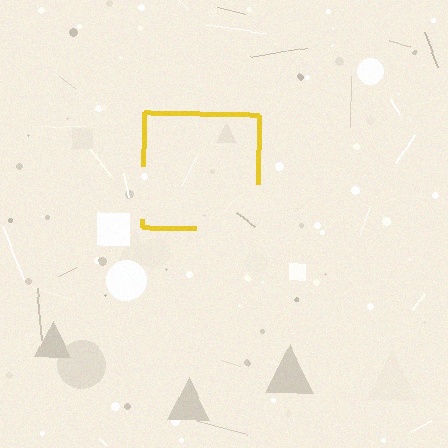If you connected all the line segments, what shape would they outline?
They would outline a square.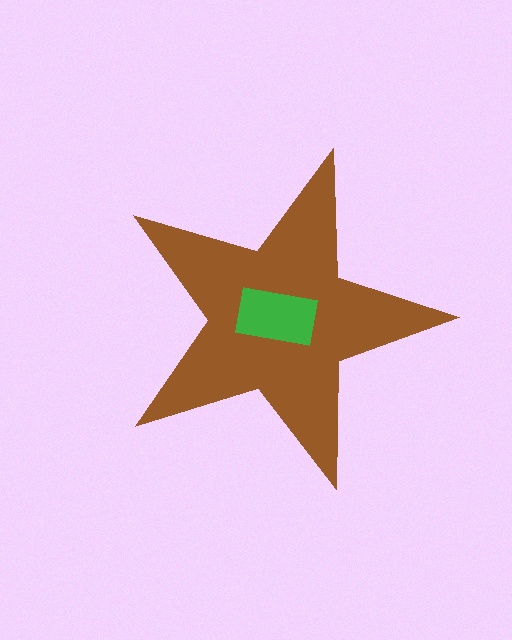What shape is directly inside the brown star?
The green rectangle.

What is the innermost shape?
The green rectangle.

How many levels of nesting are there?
2.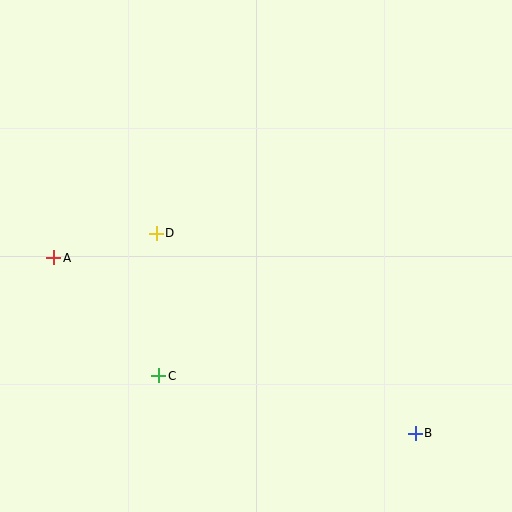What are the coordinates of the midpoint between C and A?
The midpoint between C and A is at (106, 317).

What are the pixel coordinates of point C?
Point C is at (159, 376).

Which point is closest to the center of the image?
Point D at (156, 233) is closest to the center.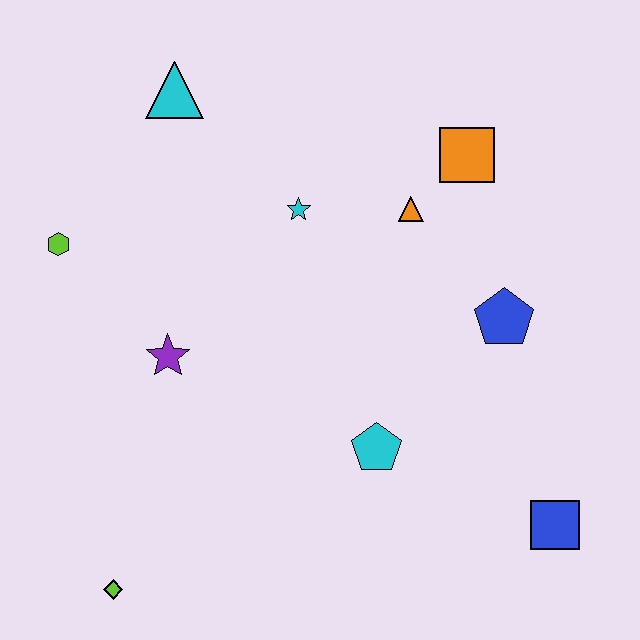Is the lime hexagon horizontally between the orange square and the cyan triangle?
No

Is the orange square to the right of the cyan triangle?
Yes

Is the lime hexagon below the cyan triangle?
Yes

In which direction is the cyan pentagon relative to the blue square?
The cyan pentagon is to the left of the blue square.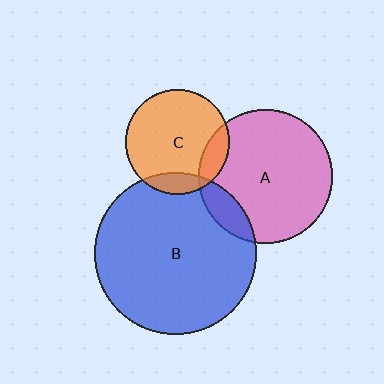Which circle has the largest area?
Circle B (blue).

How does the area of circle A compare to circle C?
Approximately 1.6 times.